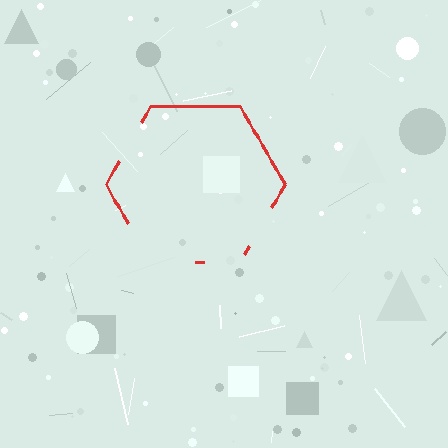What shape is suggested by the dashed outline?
The dashed outline suggests a hexagon.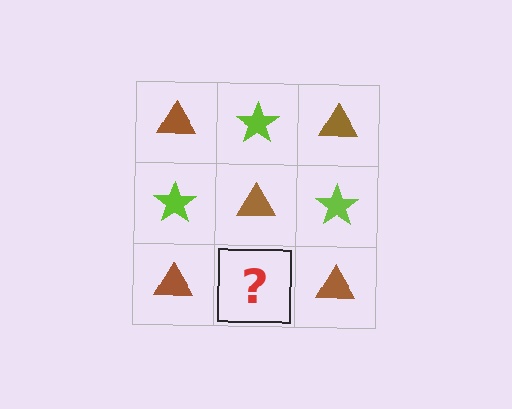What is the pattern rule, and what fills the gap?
The rule is that it alternates brown triangle and lime star in a checkerboard pattern. The gap should be filled with a lime star.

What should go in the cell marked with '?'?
The missing cell should contain a lime star.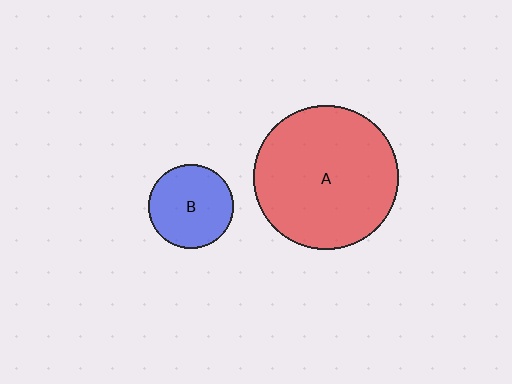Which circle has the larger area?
Circle A (red).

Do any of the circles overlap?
No, none of the circles overlap.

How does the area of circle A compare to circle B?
Approximately 2.9 times.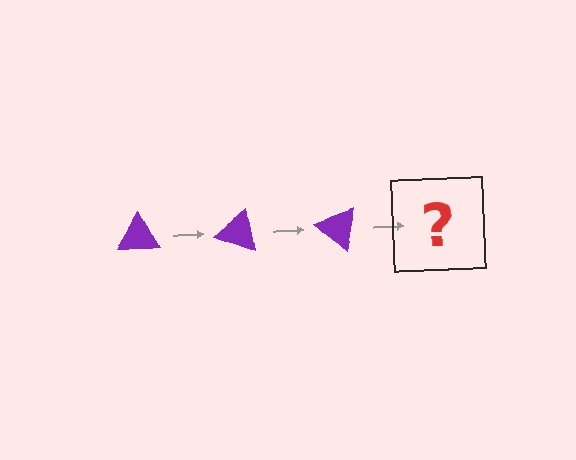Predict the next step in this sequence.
The next step is a purple triangle rotated 60 degrees.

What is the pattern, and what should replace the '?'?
The pattern is that the triangle rotates 20 degrees each step. The '?' should be a purple triangle rotated 60 degrees.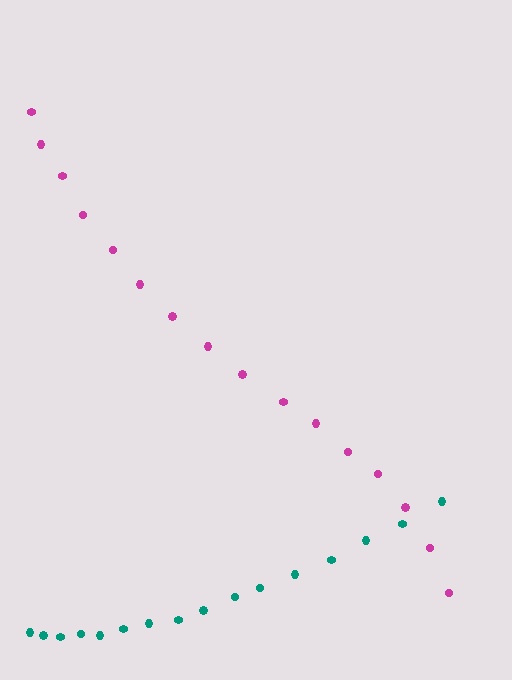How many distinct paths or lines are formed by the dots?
There are 2 distinct paths.